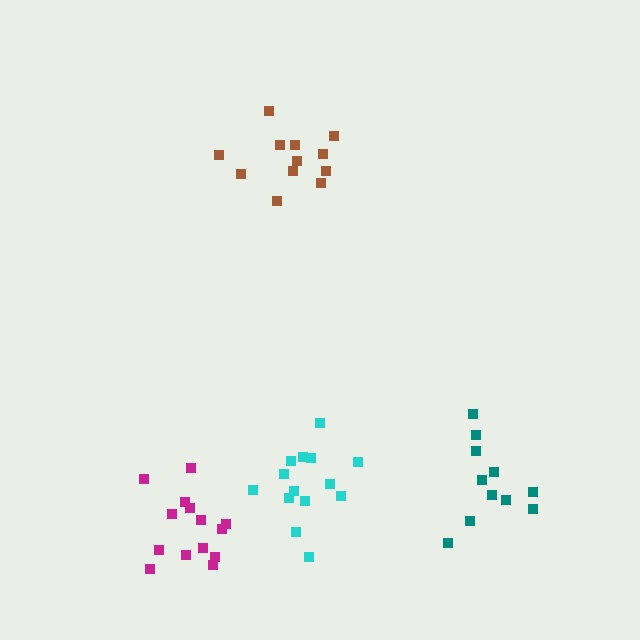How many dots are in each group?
Group 1: 11 dots, Group 2: 12 dots, Group 3: 14 dots, Group 4: 14 dots (51 total).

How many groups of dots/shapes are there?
There are 4 groups.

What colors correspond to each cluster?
The clusters are colored: teal, brown, magenta, cyan.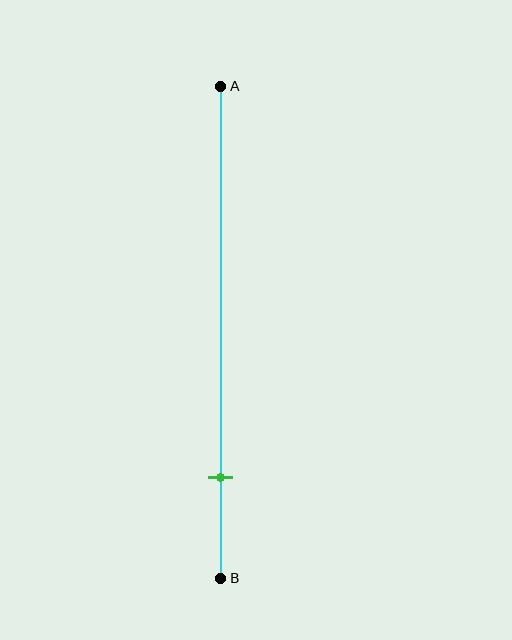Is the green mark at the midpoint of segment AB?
No, the mark is at about 80% from A, not at the 50% midpoint.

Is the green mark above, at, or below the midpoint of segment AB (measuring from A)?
The green mark is below the midpoint of segment AB.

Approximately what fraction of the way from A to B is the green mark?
The green mark is approximately 80% of the way from A to B.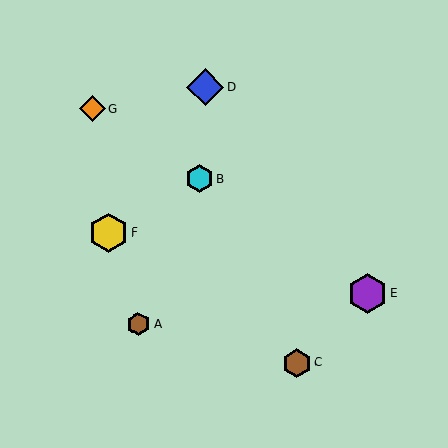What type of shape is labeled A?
Shape A is a brown hexagon.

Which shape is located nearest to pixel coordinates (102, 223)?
The yellow hexagon (labeled F) at (109, 232) is nearest to that location.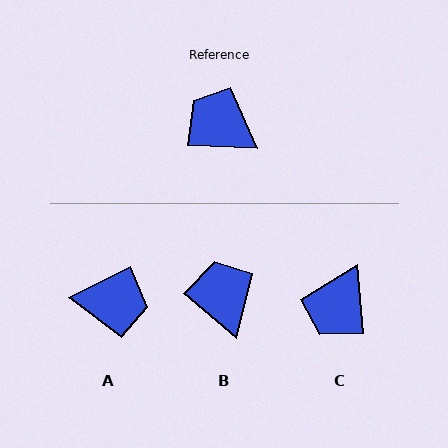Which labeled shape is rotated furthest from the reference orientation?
A, about 150 degrees away.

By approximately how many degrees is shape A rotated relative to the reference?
Approximately 150 degrees clockwise.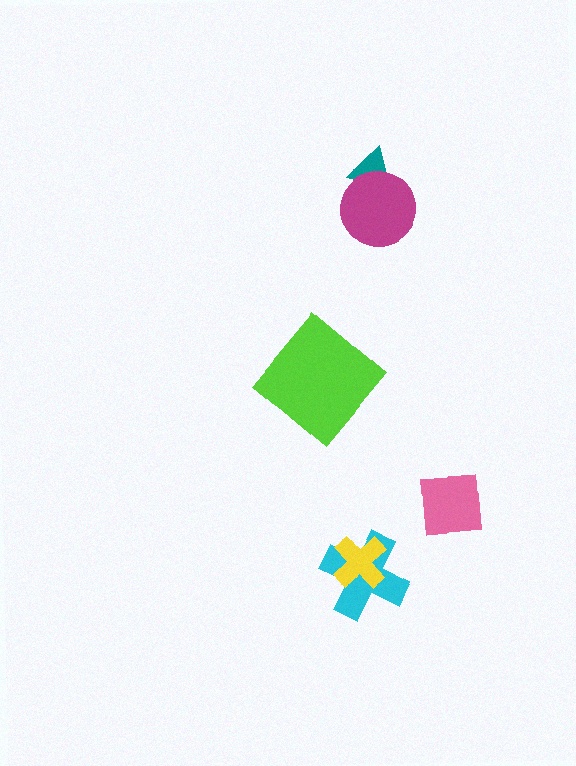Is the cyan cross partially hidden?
Yes, it is partially covered by another shape.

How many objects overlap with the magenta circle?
1 object overlaps with the magenta circle.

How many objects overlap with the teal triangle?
1 object overlaps with the teal triangle.